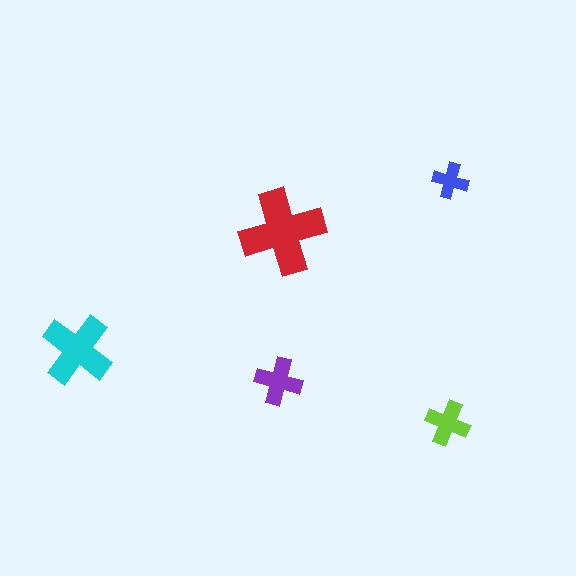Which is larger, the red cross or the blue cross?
The red one.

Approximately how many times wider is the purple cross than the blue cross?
About 1.5 times wider.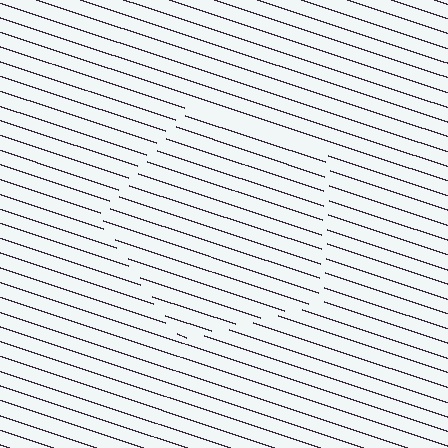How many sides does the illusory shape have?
5 sides — the line-ends trace a pentagon.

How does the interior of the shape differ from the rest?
The interior of the shape contains the same grating, shifted by half a period — the contour is defined by the phase discontinuity where line-ends from the inner and outer gratings abut.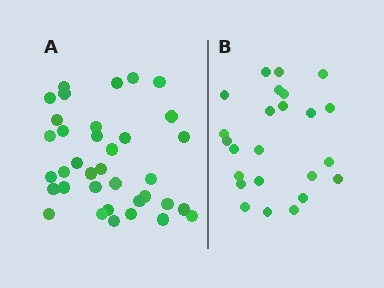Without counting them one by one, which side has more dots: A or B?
Region A (the left region) has more dots.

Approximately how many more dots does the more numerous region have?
Region A has roughly 12 or so more dots than region B.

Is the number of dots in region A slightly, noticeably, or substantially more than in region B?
Region A has substantially more. The ratio is roughly 1.5 to 1.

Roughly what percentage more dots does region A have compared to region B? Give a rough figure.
About 50% more.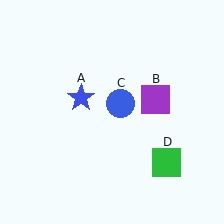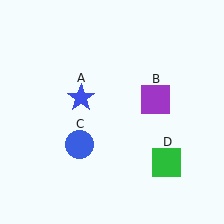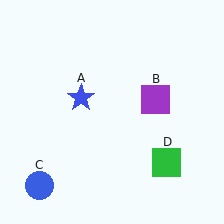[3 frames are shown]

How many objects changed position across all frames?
1 object changed position: blue circle (object C).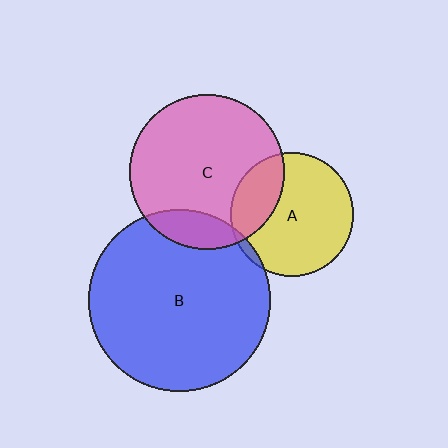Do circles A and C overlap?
Yes.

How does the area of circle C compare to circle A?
Approximately 1.6 times.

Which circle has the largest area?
Circle B (blue).